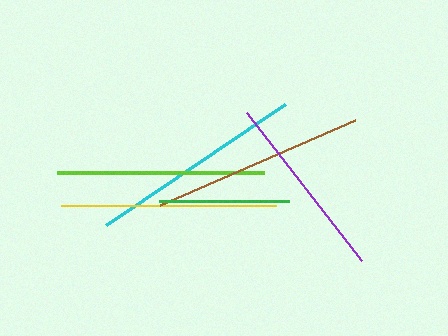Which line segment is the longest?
The cyan line is the longest at approximately 217 pixels.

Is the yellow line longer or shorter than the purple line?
The yellow line is longer than the purple line.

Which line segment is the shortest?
The green line is the shortest at approximately 130 pixels.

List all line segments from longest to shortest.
From longest to shortest: cyan, yellow, brown, lime, purple, green.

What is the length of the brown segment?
The brown segment is approximately 213 pixels long.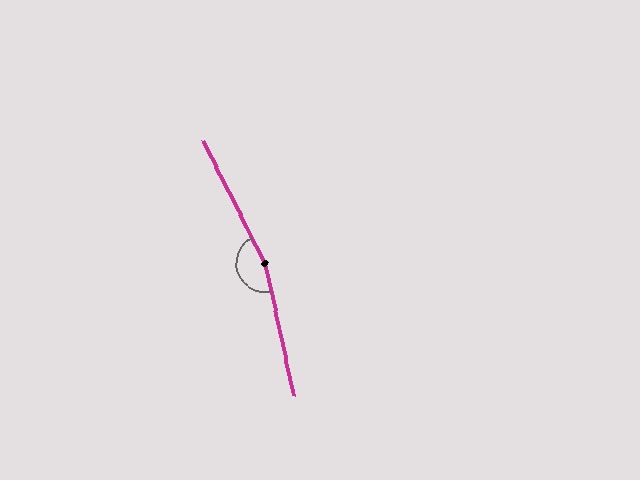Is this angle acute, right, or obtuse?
It is obtuse.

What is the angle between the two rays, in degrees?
Approximately 166 degrees.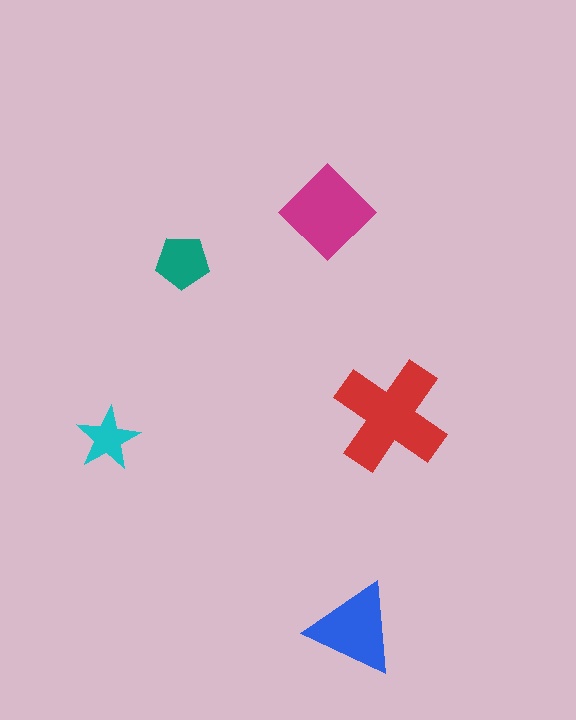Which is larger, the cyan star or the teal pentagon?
The teal pentagon.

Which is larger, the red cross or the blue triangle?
The red cross.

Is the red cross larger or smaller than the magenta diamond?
Larger.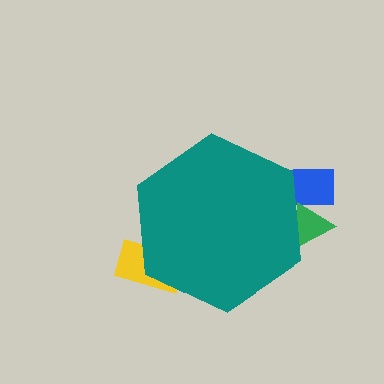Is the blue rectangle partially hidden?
Yes, the blue rectangle is partially hidden behind the teal hexagon.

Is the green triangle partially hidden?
Yes, the green triangle is partially hidden behind the teal hexagon.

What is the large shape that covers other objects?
A teal hexagon.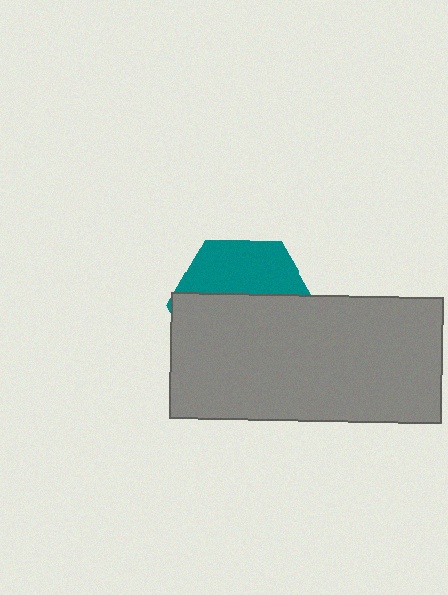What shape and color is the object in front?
The object in front is a gray rectangle.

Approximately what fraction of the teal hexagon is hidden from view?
Roughly 62% of the teal hexagon is hidden behind the gray rectangle.